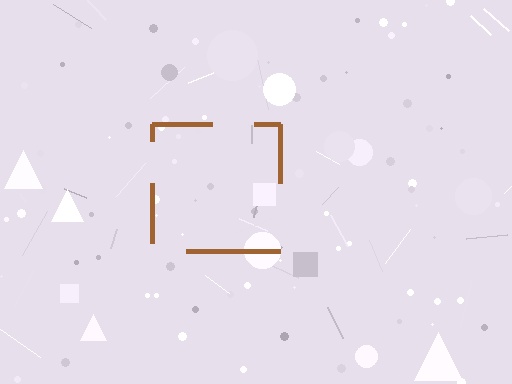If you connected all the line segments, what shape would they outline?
They would outline a square.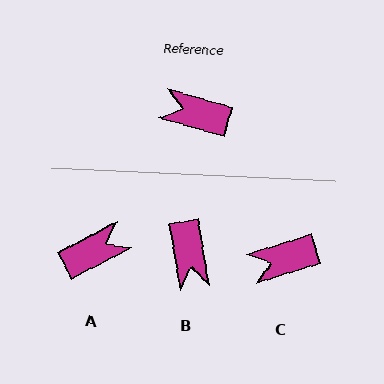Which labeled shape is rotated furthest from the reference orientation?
A, about 136 degrees away.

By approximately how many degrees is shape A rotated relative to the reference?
Approximately 136 degrees clockwise.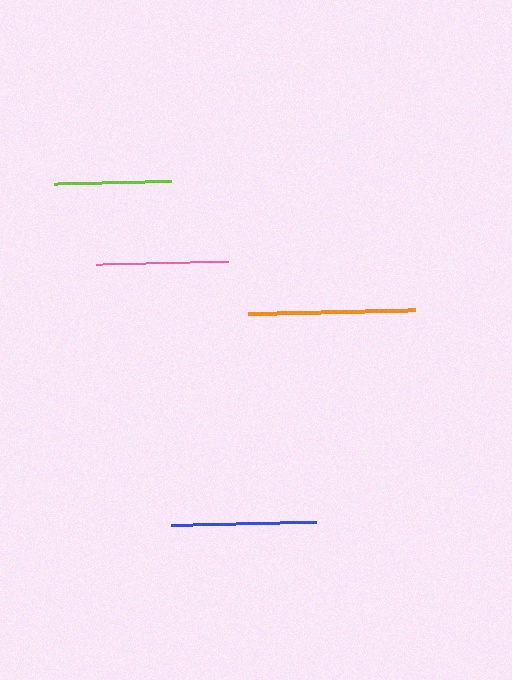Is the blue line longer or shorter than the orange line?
The orange line is longer than the blue line.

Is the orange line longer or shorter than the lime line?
The orange line is longer than the lime line.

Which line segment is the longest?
The orange line is the longest at approximately 167 pixels.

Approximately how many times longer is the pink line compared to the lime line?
The pink line is approximately 1.1 times the length of the lime line.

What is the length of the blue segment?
The blue segment is approximately 145 pixels long.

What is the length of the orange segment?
The orange segment is approximately 167 pixels long.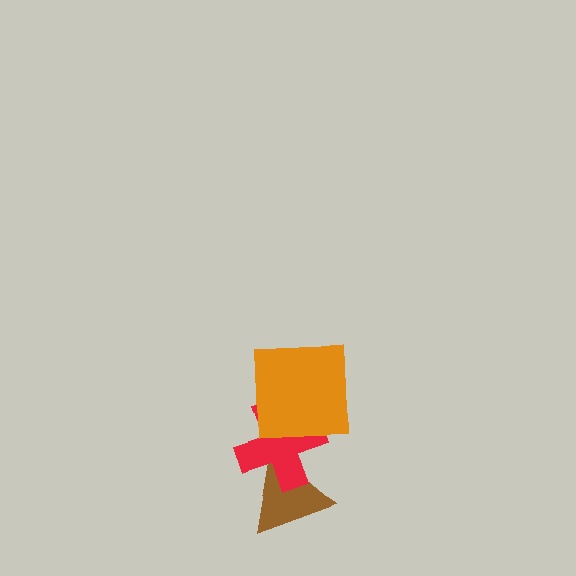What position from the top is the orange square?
The orange square is 1st from the top.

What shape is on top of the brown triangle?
The red cross is on top of the brown triangle.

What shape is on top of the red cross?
The orange square is on top of the red cross.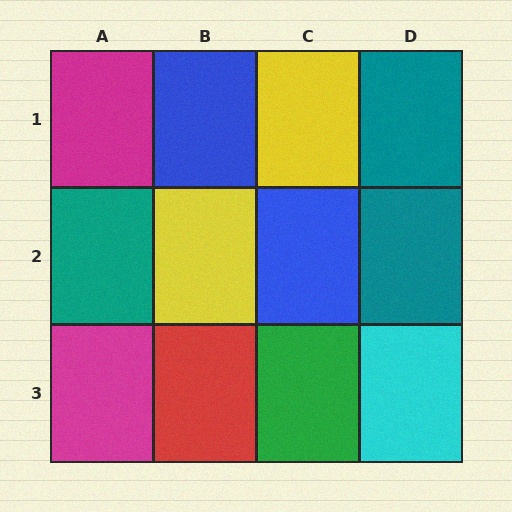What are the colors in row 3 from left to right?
Magenta, red, green, cyan.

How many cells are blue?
2 cells are blue.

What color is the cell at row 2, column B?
Yellow.